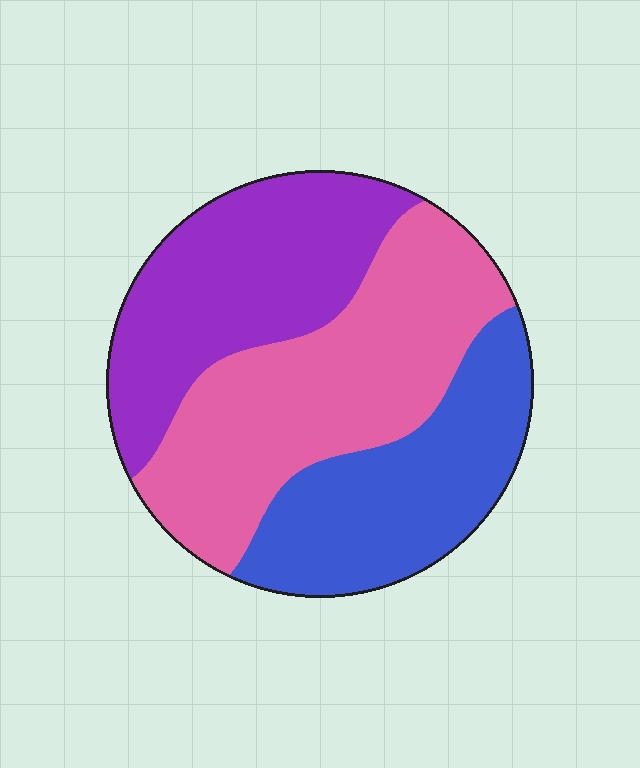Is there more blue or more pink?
Pink.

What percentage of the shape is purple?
Purple covers 32% of the shape.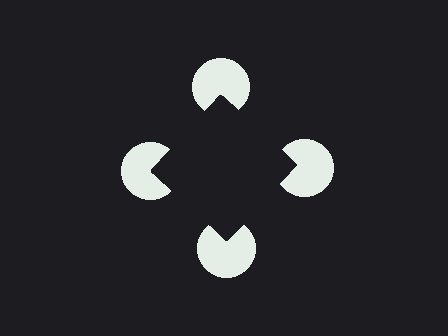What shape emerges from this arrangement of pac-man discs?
An illusory square — its edges are inferred from the aligned wedge cuts in the pac-man discs, not physically drawn.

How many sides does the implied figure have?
4 sides.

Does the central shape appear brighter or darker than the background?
It typically appears slightly darker than the background, even though no actual brightness change is drawn.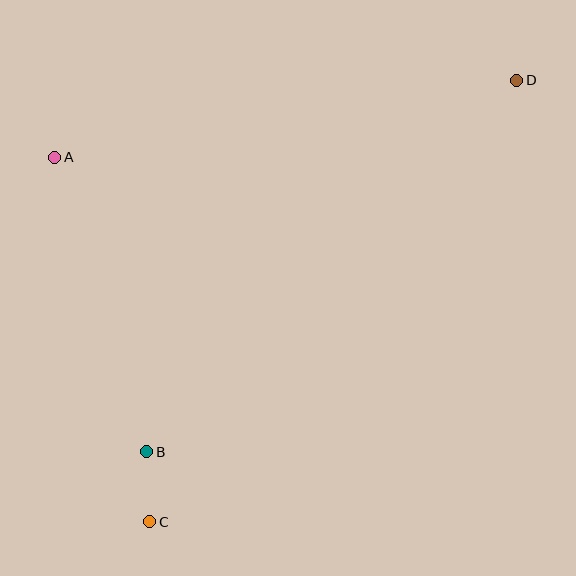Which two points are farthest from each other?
Points C and D are farthest from each other.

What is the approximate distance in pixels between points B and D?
The distance between B and D is approximately 525 pixels.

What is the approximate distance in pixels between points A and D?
The distance between A and D is approximately 468 pixels.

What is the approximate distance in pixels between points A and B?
The distance between A and B is approximately 308 pixels.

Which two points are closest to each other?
Points B and C are closest to each other.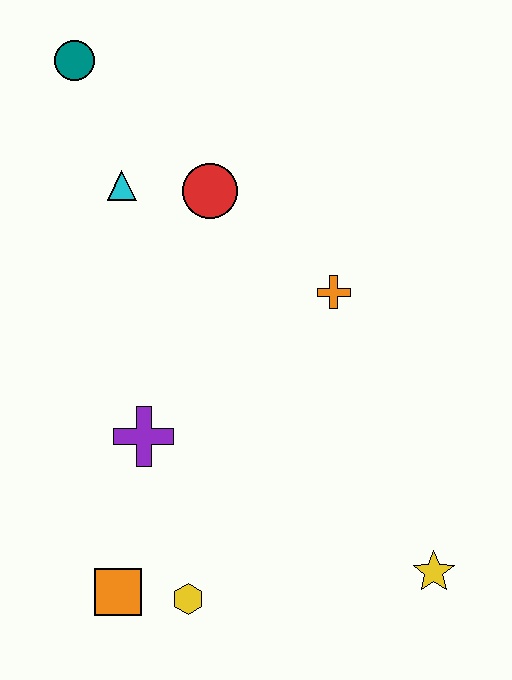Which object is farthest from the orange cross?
The orange square is farthest from the orange cross.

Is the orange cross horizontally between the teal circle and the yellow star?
Yes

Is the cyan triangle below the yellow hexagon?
No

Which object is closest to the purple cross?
The orange square is closest to the purple cross.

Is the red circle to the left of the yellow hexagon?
No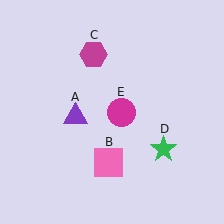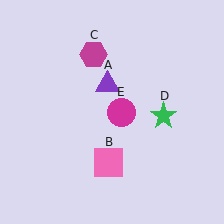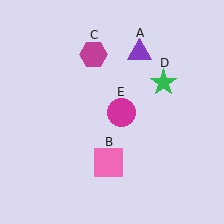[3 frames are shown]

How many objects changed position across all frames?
2 objects changed position: purple triangle (object A), green star (object D).